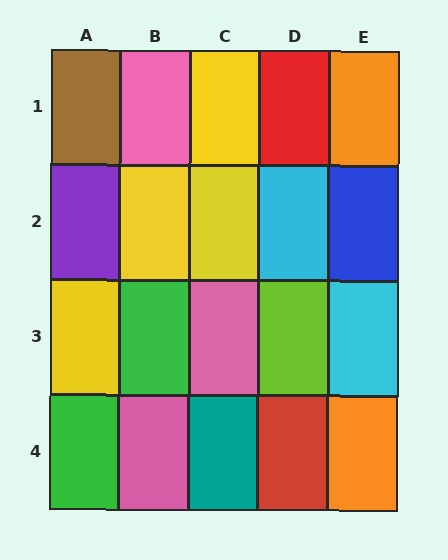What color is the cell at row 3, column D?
Lime.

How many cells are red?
2 cells are red.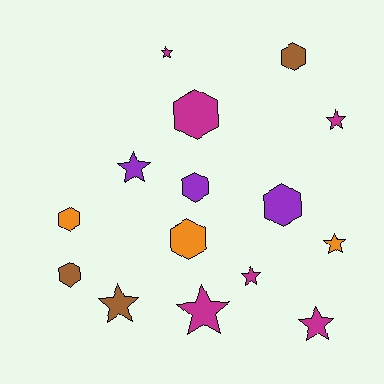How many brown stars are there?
There is 1 brown star.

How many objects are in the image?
There are 15 objects.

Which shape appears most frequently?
Star, with 8 objects.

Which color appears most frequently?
Magenta, with 6 objects.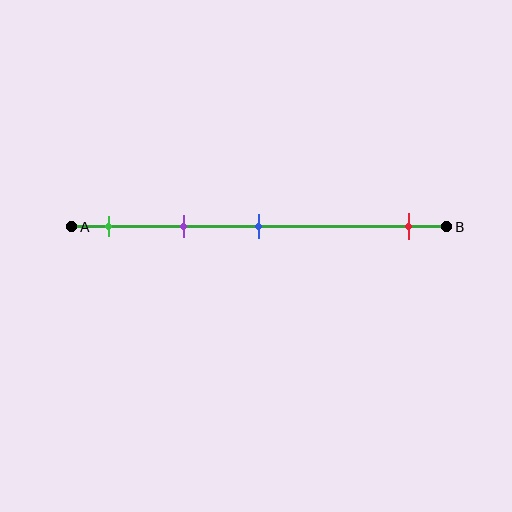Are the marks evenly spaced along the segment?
No, the marks are not evenly spaced.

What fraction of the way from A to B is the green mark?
The green mark is approximately 10% (0.1) of the way from A to B.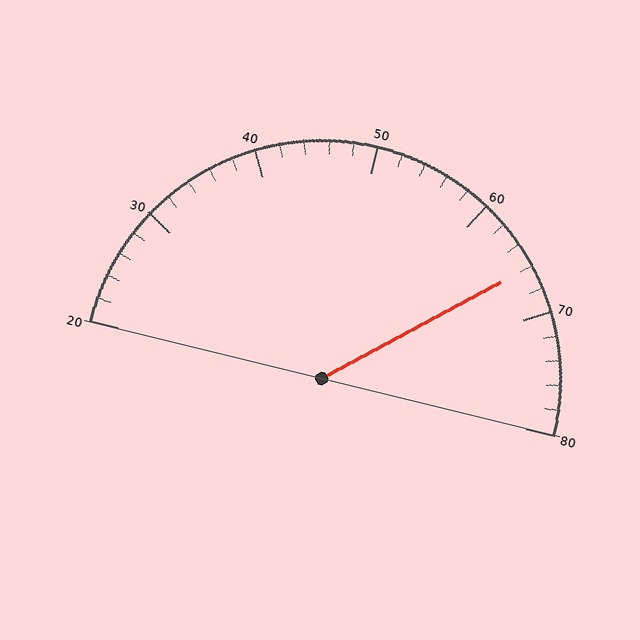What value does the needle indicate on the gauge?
The needle indicates approximately 66.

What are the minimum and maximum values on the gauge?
The gauge ranges from 20 to 80.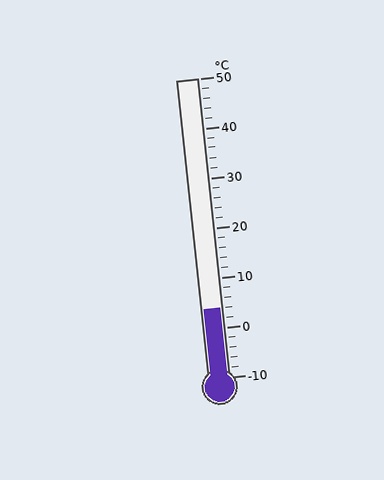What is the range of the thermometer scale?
The thermometer scale ranges from -10°C to 50°C.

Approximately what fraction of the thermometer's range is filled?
The thermometer is filled to approximately 25% of its range.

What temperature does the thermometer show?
The thermometer shows approximately 4°C.